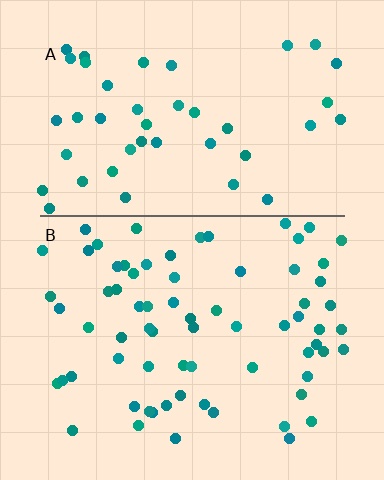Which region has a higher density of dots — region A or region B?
B (the bottom).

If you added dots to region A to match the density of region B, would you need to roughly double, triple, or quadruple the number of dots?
Approximately double.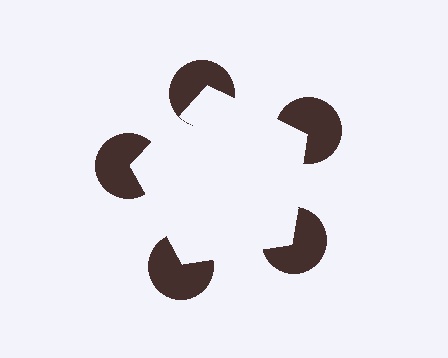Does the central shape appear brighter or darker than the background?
It typically appears slightly brighter than the background, even though no actual brightness change is drawn.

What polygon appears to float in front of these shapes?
An illusory pentagon — its edges are inferred from the aligned wedge cuts in the pac-man discs, not physically drawn.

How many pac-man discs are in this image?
There are 5 — one at each vertex of the illusory pentagon.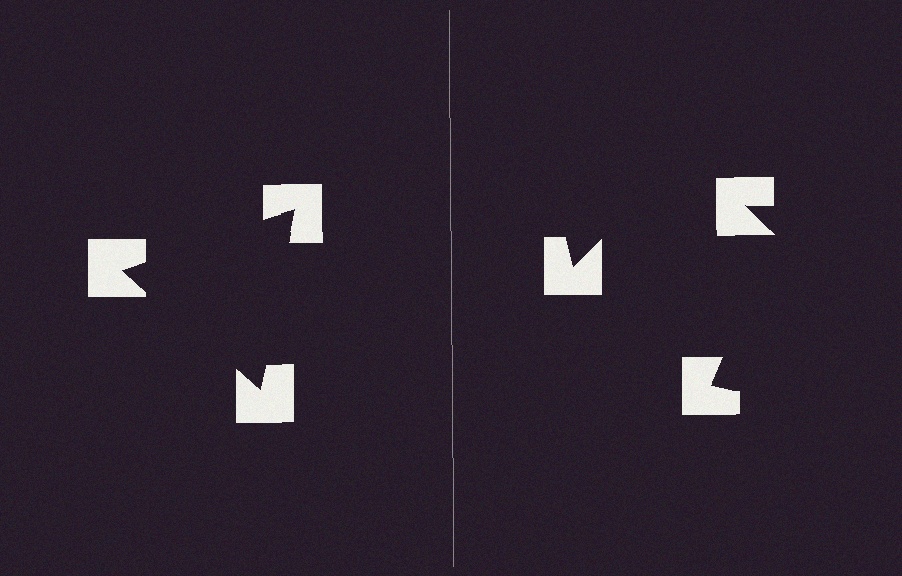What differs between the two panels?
The notched squares are positioned identically on both sides; only the wedge orientations differ. On the left they align to a triangle; on the right they are misaligned.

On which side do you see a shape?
An illusory triangle appears on the left side. On the right side the wedge cuts are rotated, so no coherent shape forms.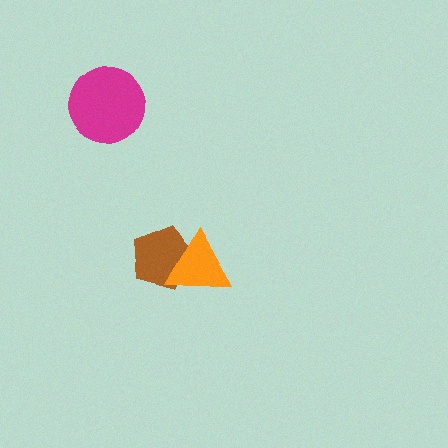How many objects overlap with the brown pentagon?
1 object overlaps with the brown pentagon.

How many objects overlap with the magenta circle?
0 objects overlap with the magenta circle.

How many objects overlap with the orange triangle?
1 object overlaps with the orange triangle.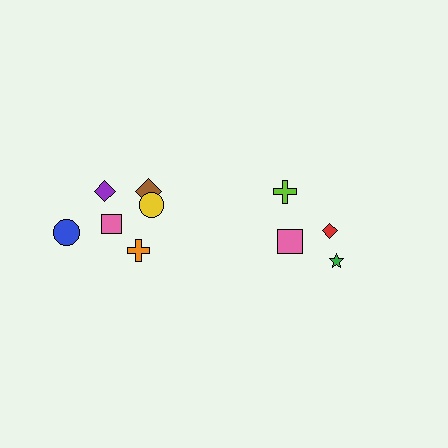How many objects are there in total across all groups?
There are 10 objects.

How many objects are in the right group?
There are 4 objects.